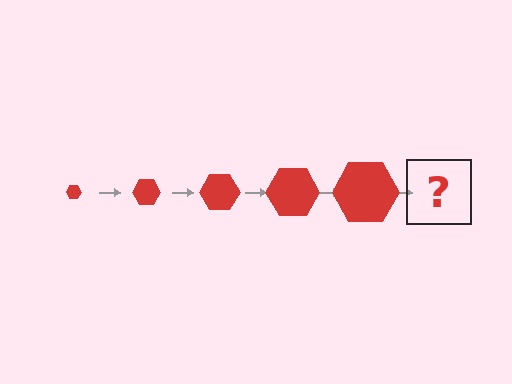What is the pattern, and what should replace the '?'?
The pattern is that the hexagon gets progressively larger each step. The '?' should be a red hexagon, larger than the previous one.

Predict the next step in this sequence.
The next step is a red hexagon, larger than the previous one.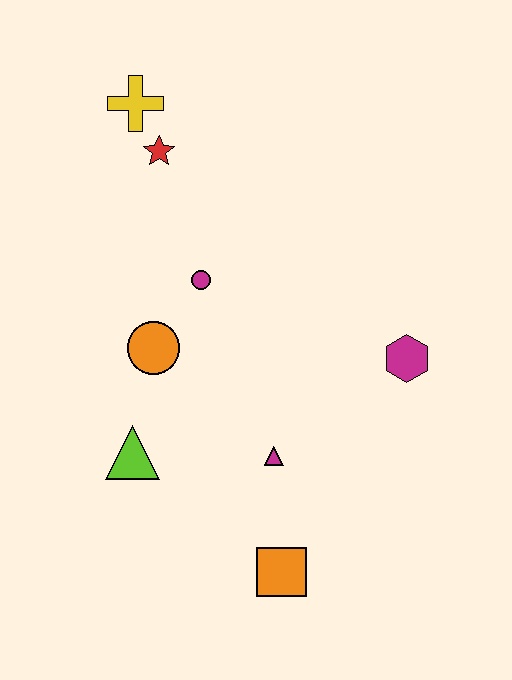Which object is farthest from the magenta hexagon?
The yellow cross is farthest from the magenta hexagon.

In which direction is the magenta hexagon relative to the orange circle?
The magenta hexagon is to the right of the orange circle.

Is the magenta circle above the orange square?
Yes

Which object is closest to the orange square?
The magenta triangle is closest to the orange square.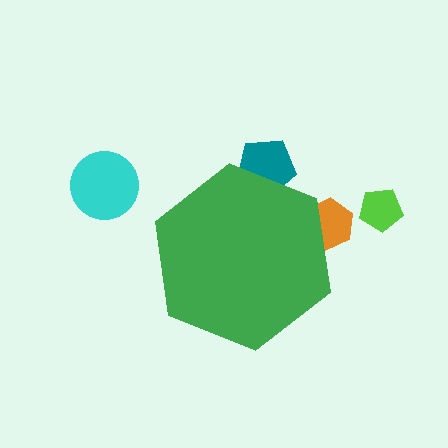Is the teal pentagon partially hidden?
Yes, the teal pentagon is partially hidden behind the green hexagon.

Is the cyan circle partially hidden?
No, the cyan circle is fully visible.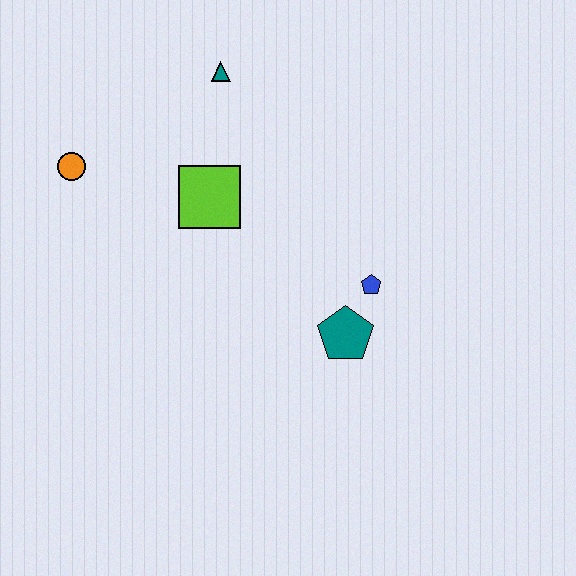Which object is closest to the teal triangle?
The lime square is closest to the teal triangle.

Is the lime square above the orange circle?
No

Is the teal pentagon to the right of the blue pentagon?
No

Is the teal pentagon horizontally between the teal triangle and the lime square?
No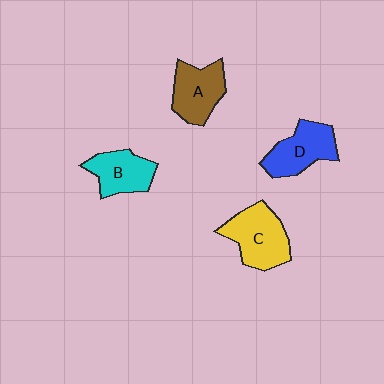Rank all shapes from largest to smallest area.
From largest to smallest: C (yellow), D (blue), A (brown), B (cyan).